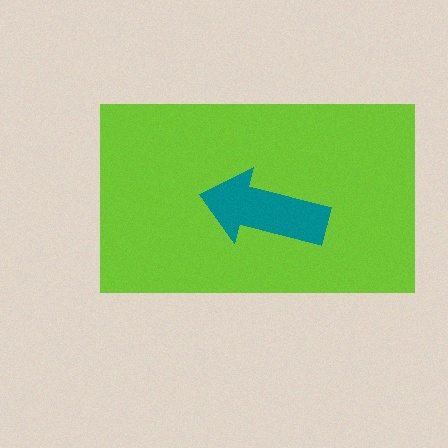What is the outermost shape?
The lime rectangle.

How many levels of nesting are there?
2.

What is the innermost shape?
The teal arrow.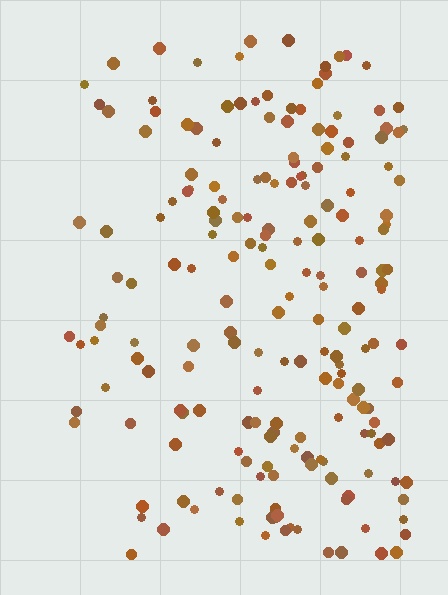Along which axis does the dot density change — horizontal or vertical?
Horizontal.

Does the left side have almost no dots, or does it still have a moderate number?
Still a moderate number, just noticeably fewer than the right.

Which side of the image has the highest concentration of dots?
The right.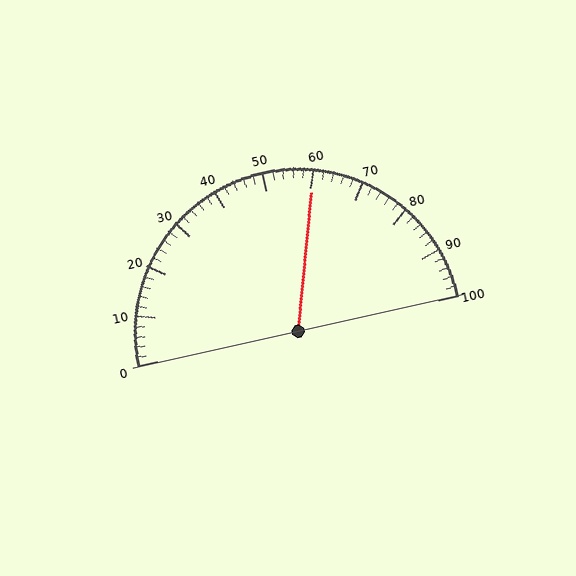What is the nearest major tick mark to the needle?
The nearest major tick mark is 60.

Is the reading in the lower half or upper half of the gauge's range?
The reading is in the upper half of the range (0 to 100).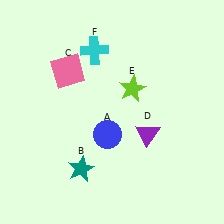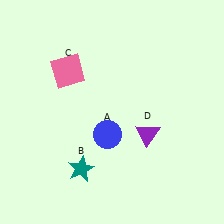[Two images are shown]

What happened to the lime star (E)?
The lime star (E) was removed in Image 2. It was in the top-right area of Image 1.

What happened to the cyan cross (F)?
The cyan cross (F) was removed in Image 2. It was in the top-left area of Image 1.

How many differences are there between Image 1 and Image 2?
There are 2 differences between the two images.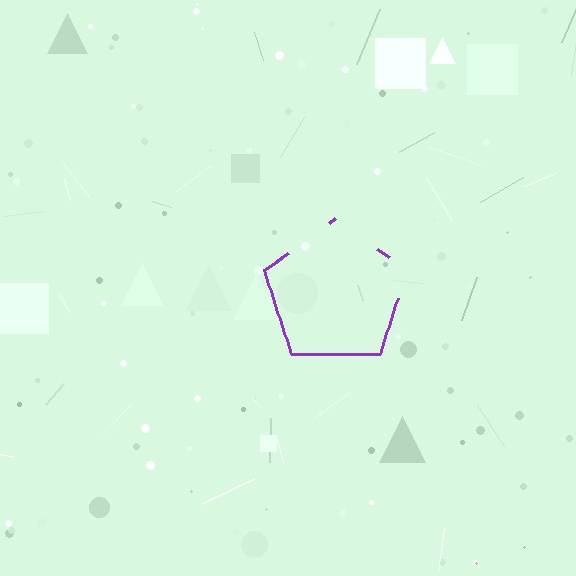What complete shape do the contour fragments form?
The contour fragments form a pentagon.